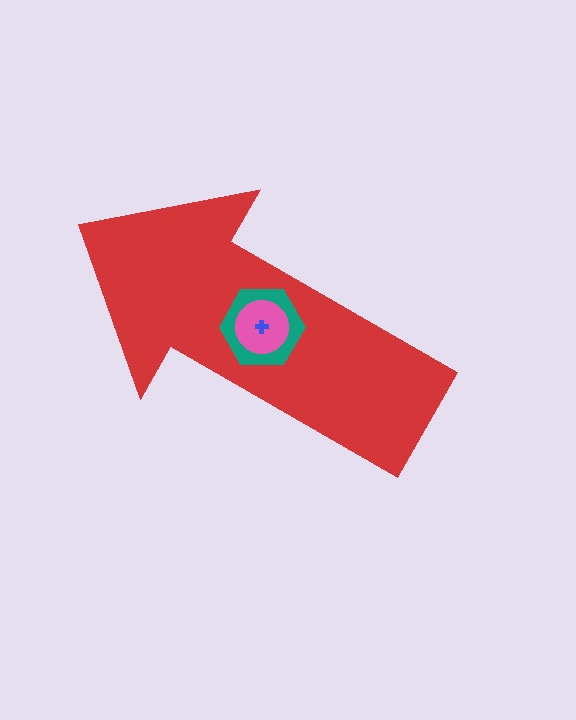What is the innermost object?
The blue cross.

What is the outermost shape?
The red arrow.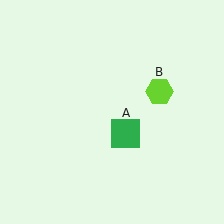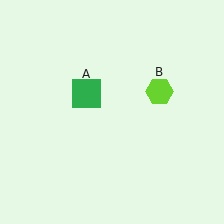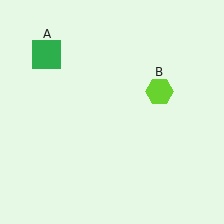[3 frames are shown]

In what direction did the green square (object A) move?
The green square (object A) moved up and to the left.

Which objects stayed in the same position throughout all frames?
Lime hexagon (object B) remained stationary.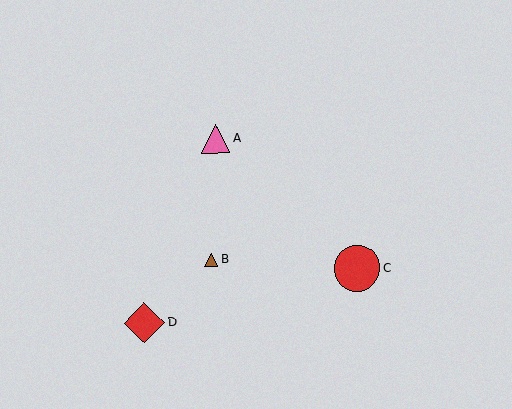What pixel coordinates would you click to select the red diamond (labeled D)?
Click at (144, 323) to select the red diamond D.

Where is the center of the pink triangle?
The center of the pink triangle is at (215, 138).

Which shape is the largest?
The red circle (labeled C) is the largest.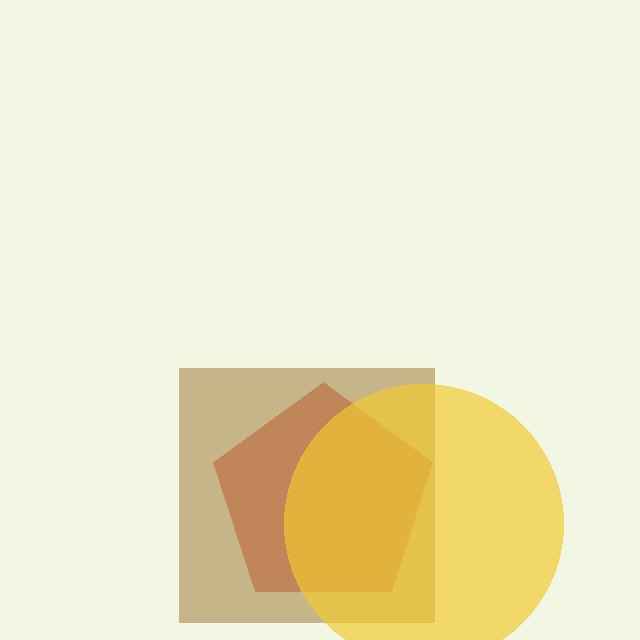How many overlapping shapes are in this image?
There are 3 overlapping shapes in the image.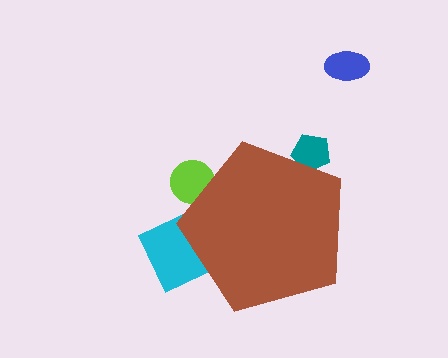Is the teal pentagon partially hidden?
Yes, the teal pentagon is partially hidden behind the brown pentagon.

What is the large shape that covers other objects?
A brown pentagon.